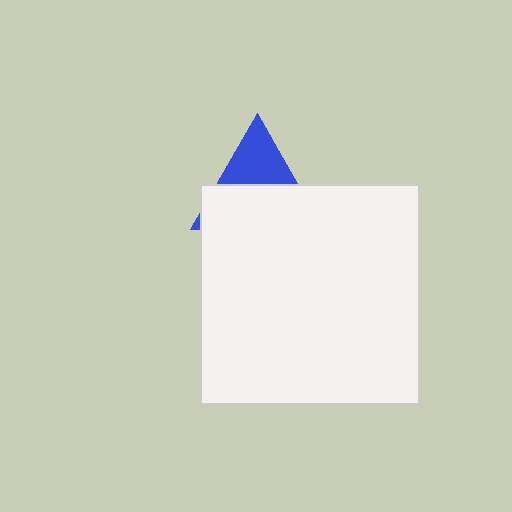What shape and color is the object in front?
The object in front is a white square.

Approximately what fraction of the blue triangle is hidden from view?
Roughly 62% of the blue triangle is hidden behind the white square.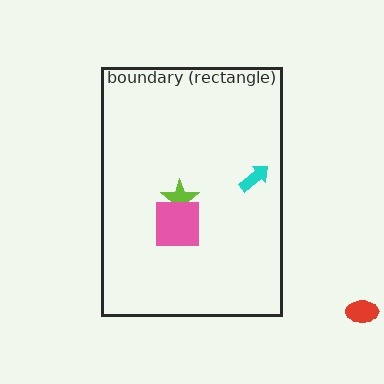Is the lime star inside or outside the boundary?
Inside.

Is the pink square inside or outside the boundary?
Inside.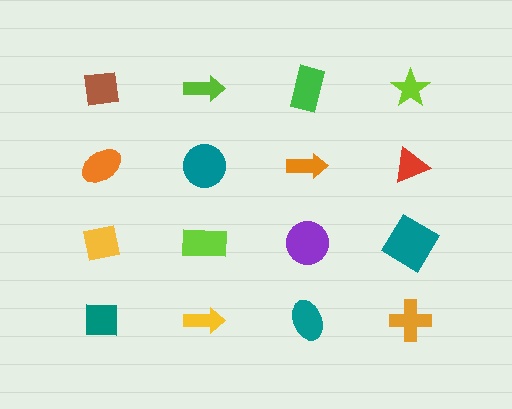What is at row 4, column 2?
A yellow arrow.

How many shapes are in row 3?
4 shapes.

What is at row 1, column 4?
A lime star.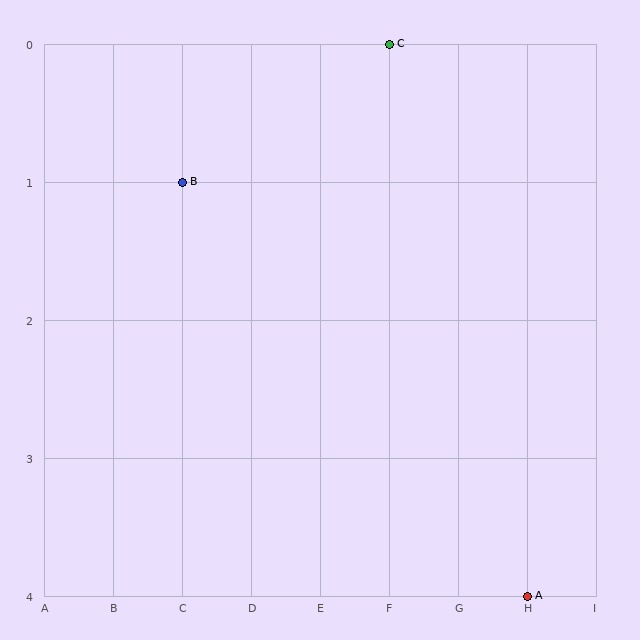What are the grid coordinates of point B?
Point B is at grid coordinates (C, 1).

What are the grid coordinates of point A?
Point A is at grid coordinates (H, 4).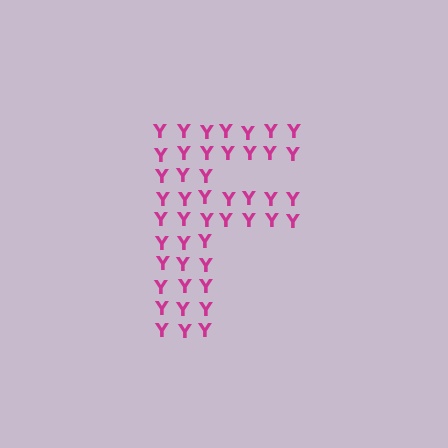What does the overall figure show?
The overall figure shows the letter F.